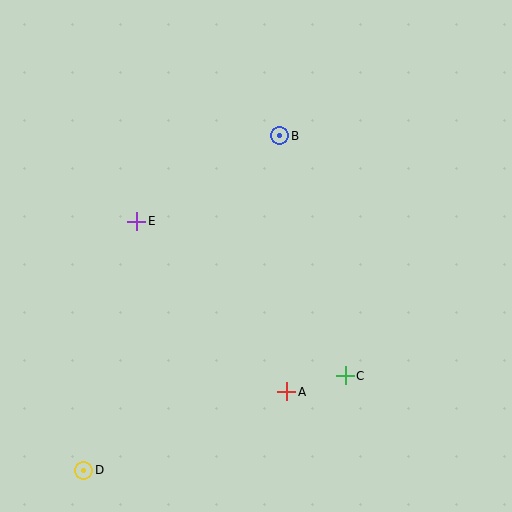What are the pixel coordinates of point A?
Point A is at (287, 392).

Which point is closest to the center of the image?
Point B at (280, 136) is closest to the center.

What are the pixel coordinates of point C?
Point C is at (345, 376).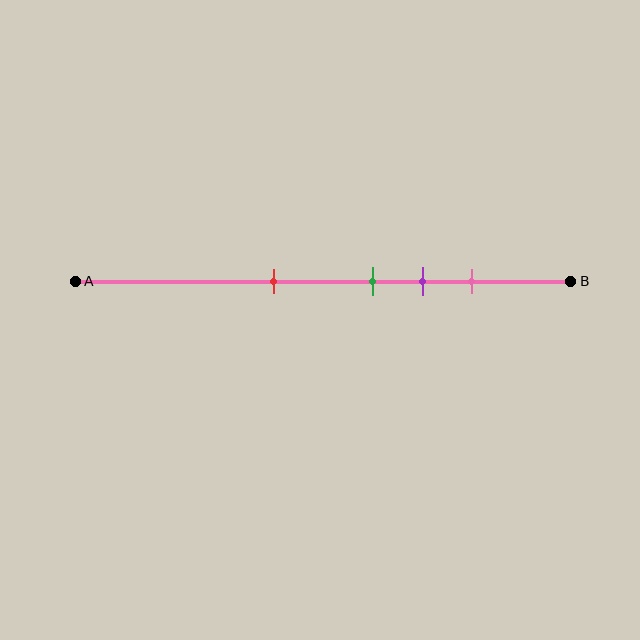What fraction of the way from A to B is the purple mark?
The purple mark is approximately 70% (0.7) of the way from A to B.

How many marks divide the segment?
There are 4 marks dividing the segment.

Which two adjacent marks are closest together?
The green and purple marks are the closest adjacent pair.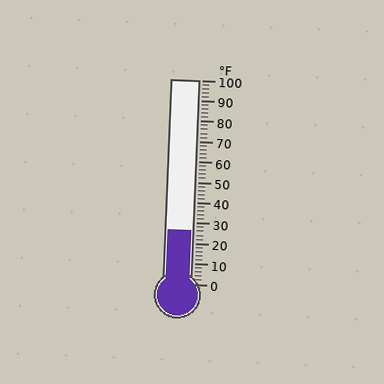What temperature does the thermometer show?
The thermometer shows approximately 26°F.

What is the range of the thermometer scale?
The thermometer scale ranges from 0°F to 100°F.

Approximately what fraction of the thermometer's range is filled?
The thermometer is filled to approximately 25% of its range.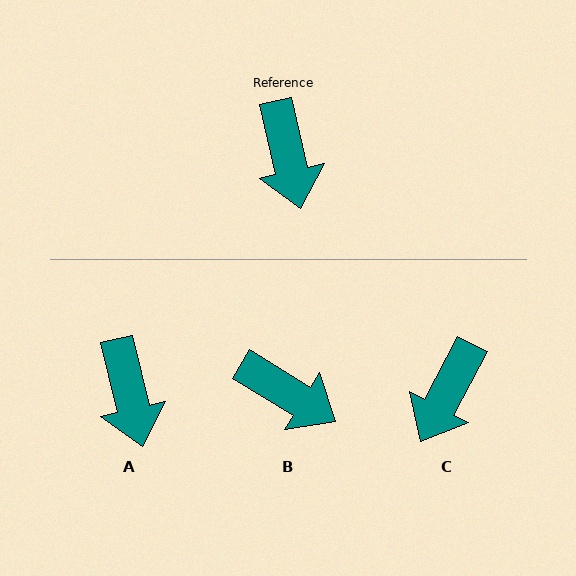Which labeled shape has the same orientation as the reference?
A.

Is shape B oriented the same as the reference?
No, it is off by about 45 degrees.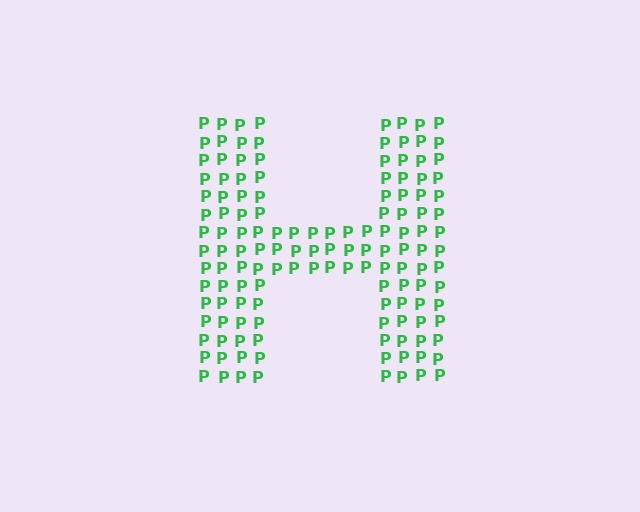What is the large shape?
The large shape is the letter H.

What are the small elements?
The small elements are letter P's.